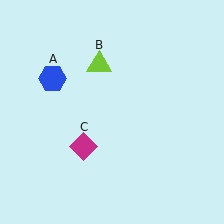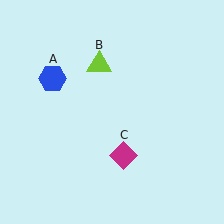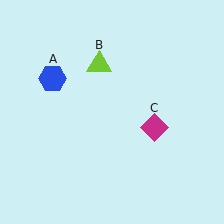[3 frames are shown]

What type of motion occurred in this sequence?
The magenta diamond (object C) rotated counterclockwise around the center of the scene.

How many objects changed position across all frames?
1 object changed position: magenta diamond (object C).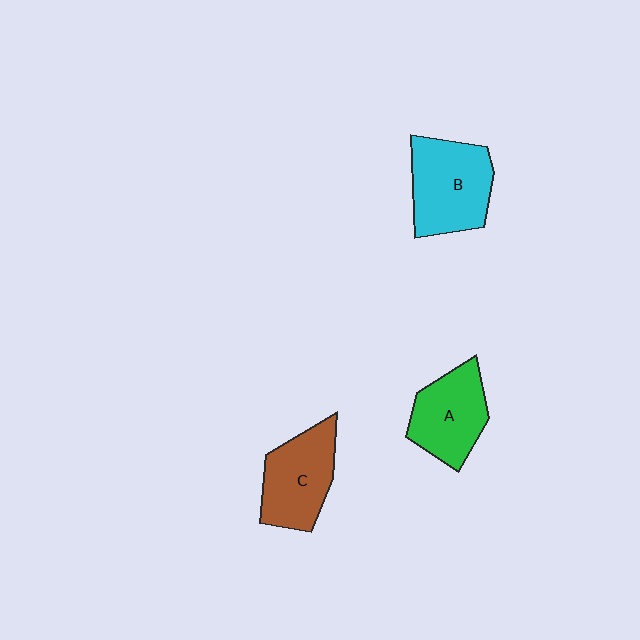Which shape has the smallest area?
Shape A (green).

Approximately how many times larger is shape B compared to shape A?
Approximately 1.2 times.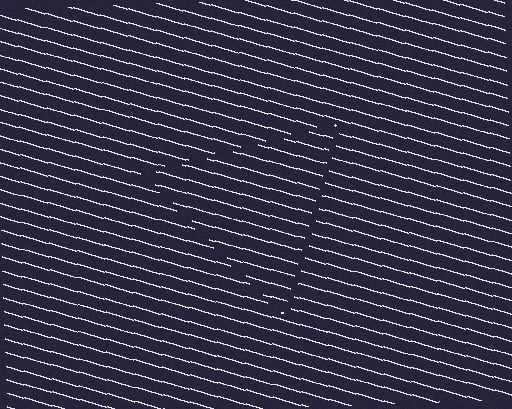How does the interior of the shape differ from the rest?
The interior of the shape contains the same grating, shifted by half a period — the contour is defined by the phase discontinuity where line-ends from the inner and outer gratings abut.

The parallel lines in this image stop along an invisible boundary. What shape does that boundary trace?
An illusory triangle. The interior of the shape contains the same grating, shifted by half a period — the contour is defined by the phase discontinuity where line-ends from the inner and outer gratings abut.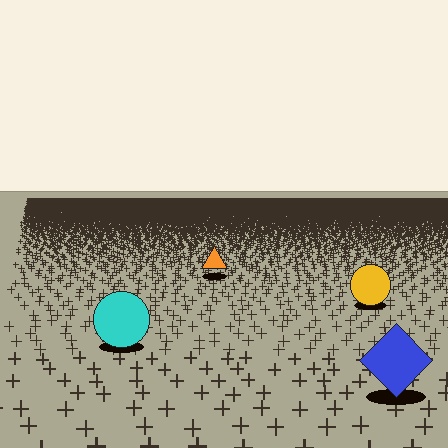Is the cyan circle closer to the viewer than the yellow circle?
Yes. The cyan circle is closer — you can tell from the texture gradient: the ground texture is coarser near it.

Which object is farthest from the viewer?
The orange triangle is farthest from the viewer. It appears smaller and the ground texture around it is denser.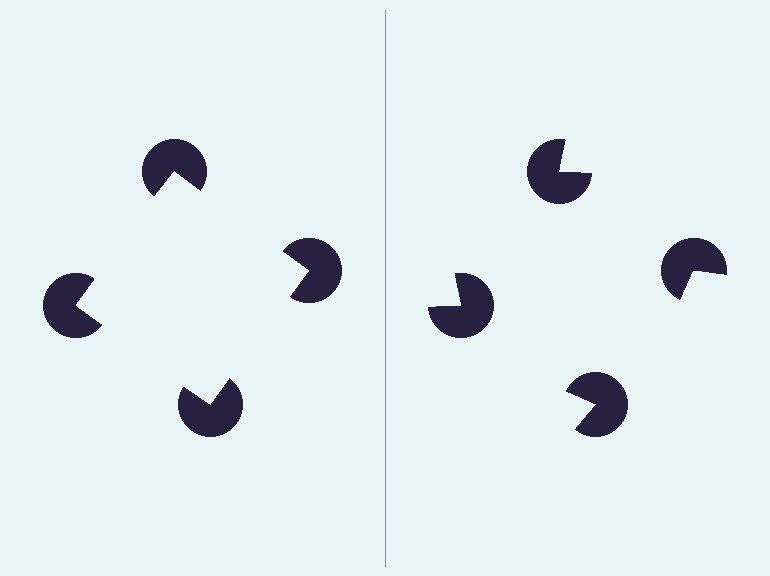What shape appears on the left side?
An illusory square.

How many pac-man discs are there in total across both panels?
8 — 4 on each side.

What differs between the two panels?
The pac-man discs are positioned identically on both sides; only the wedge orientations differ. On the left they align to a square; on the right they are misaligned.